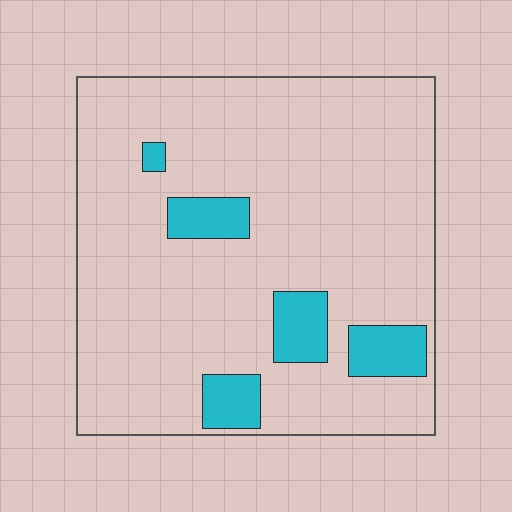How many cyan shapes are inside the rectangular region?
5.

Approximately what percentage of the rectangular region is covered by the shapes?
Approximately 10%.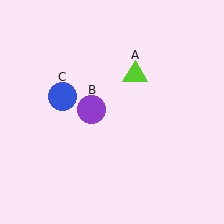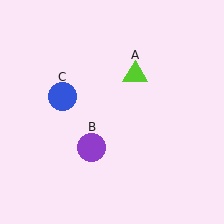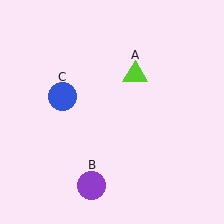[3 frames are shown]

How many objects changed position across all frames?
1 object changed position: purple circle (object B).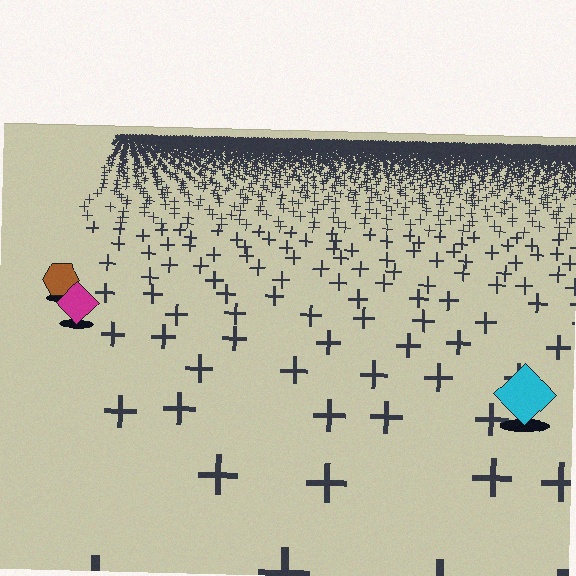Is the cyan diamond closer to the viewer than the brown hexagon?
Yes. The cyan diamond is closer — you can tell from the texture gradient: the ground texture is coarser near it.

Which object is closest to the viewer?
The cyan diamond is closest. The texture marks near it are larger and more spread out.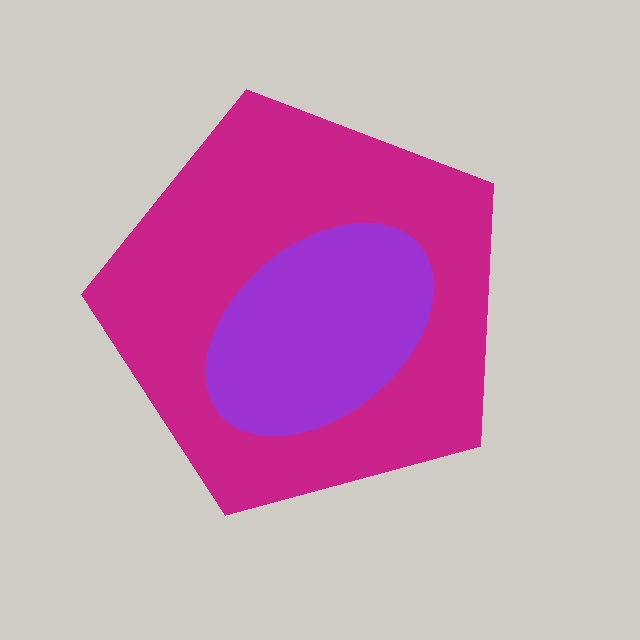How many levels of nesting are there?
2.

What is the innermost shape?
The purple ellipse.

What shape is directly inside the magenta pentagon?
The purple ellipse.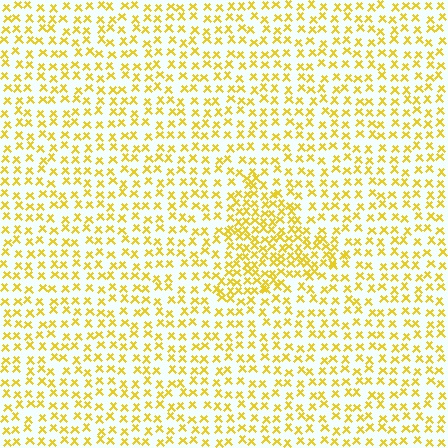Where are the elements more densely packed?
The elements are more densely packed inside the triangle boundary.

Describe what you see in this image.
The image contains small yellow elements arranged at two different densities. A triangle-shaped region is visible where the elements are more densely packed than the surrounding area.